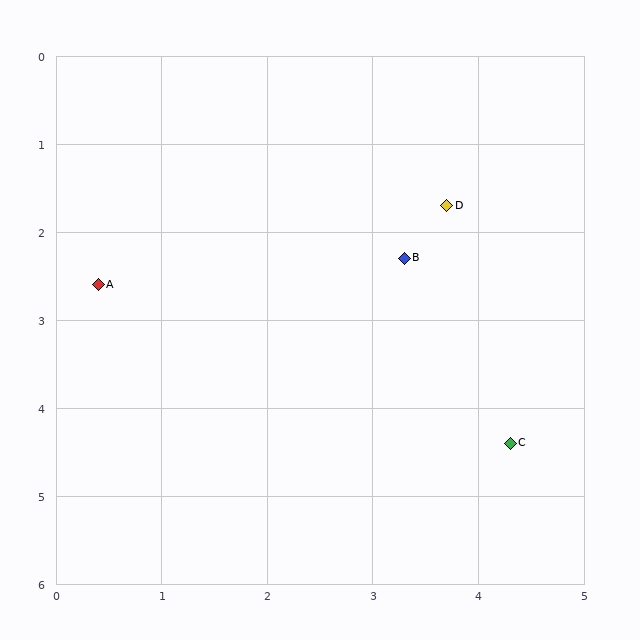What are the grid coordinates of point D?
Point D is at approximately (3.7, 1.7).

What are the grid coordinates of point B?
Point B is at approximately (3.3, 2.3).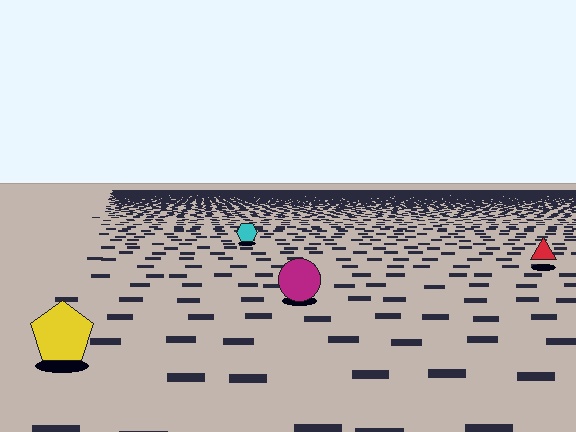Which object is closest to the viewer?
The yellow pentagon is closest. The texture marks near it are larger and more spread out.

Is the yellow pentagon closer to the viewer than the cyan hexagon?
Yes. The yellow pentagon is closer — you can tell from the texture gradient: the ground texture is coarser near it.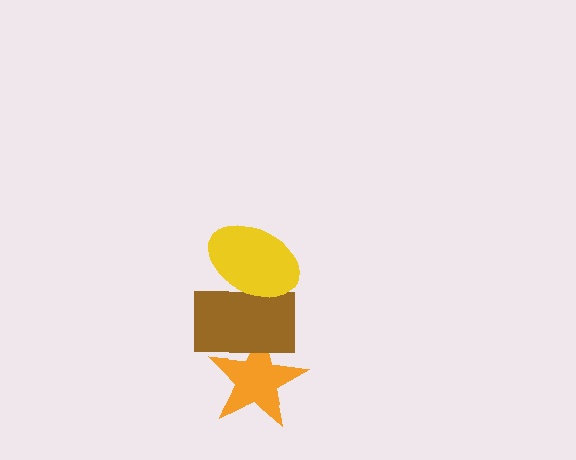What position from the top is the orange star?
The orange star is 3rd from the top.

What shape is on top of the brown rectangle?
The yellow ellipse is on top of the brown rectangle.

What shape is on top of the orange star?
The brown rectangle is on top of the orange star.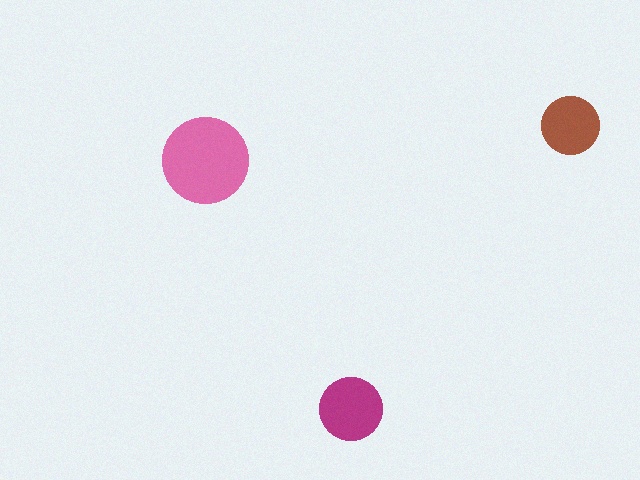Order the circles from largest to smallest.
the pink one, the magenta one, the brown one.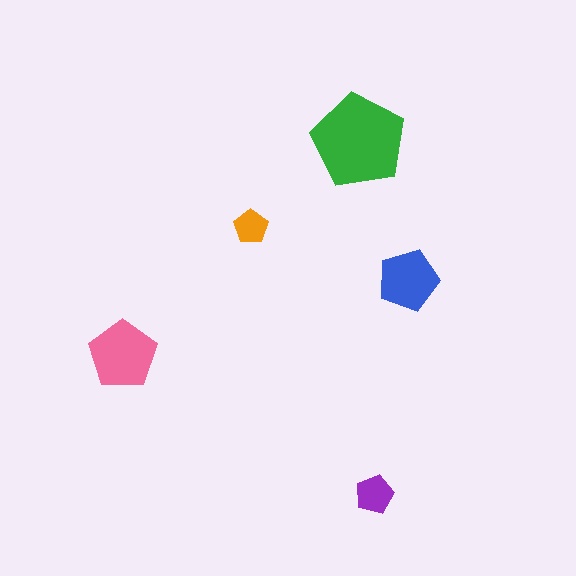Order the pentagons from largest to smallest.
the green one, the pink one, the blue one, the purple one, the orange one.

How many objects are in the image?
There are 5 objects in the image.